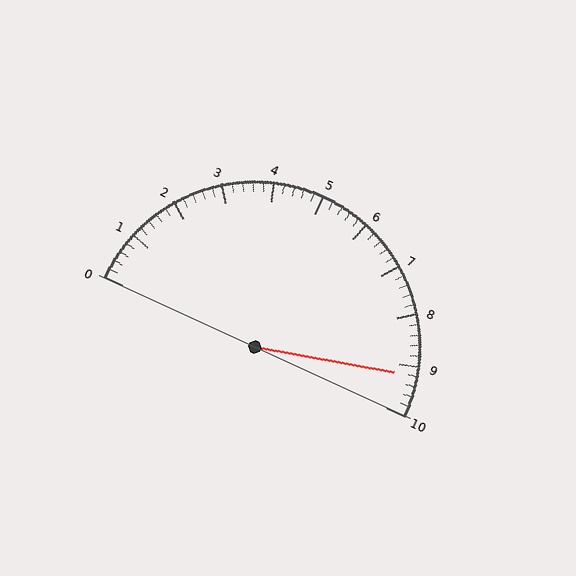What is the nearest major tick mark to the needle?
The nearest major tick mark is 9.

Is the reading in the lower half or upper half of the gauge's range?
The reading is in the upper half of the range (0 to 10).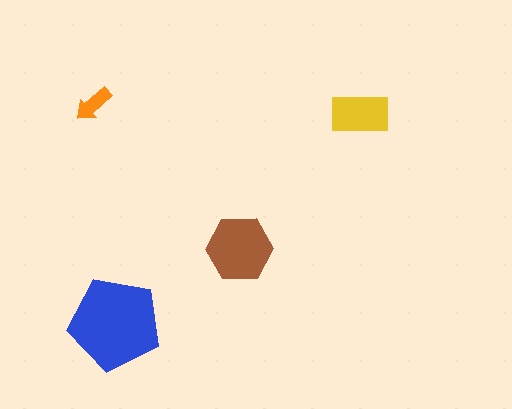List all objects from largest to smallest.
The blue pentagon, the brown hexagon, the yellow rectangle, the orange arrow.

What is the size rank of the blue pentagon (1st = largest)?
1st.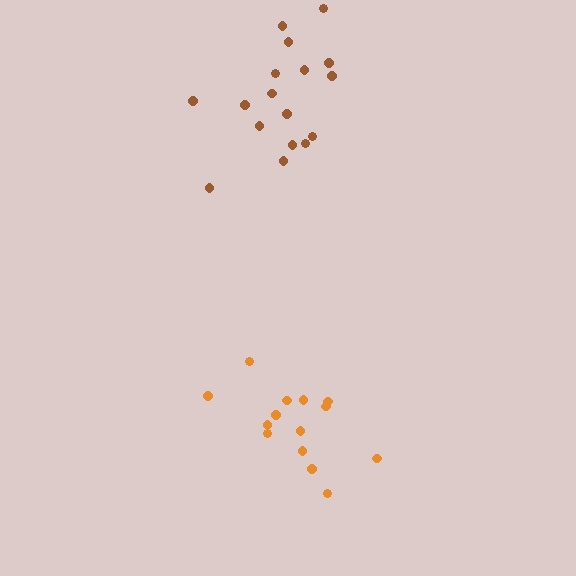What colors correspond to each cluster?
The clusters are colored: orange, brown.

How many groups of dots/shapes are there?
There are 2 groups.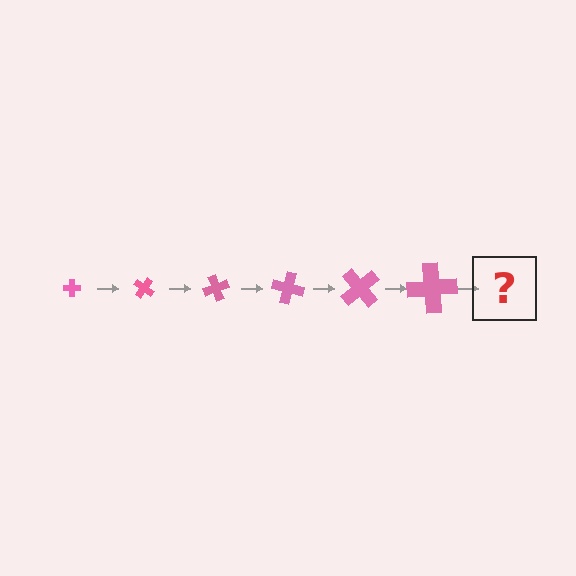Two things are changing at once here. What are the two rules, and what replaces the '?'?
The two rules are that the cross grows larger each step and it rotates 35 degrees each step. The '?' should be a cross, larger than the previous one and rotated 210 degrees from the start.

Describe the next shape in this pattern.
It should be a cross, larger than the previous one and rotated 210 degrees from the start.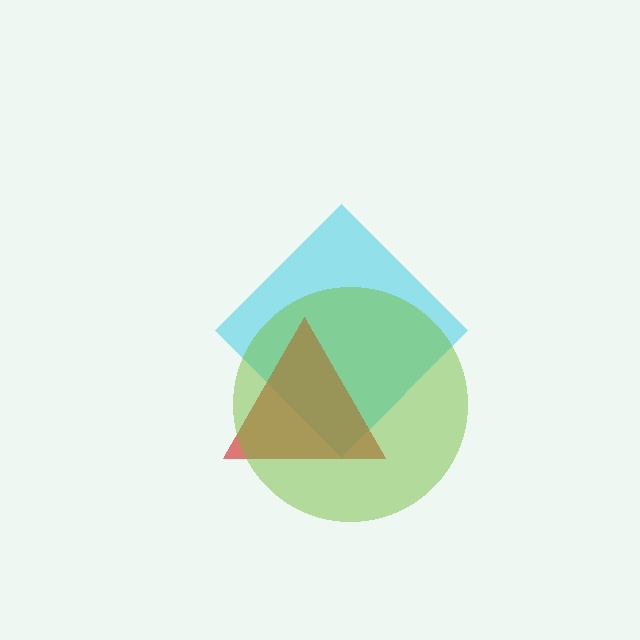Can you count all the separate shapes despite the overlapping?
Yes, there are 3 separate shapes.